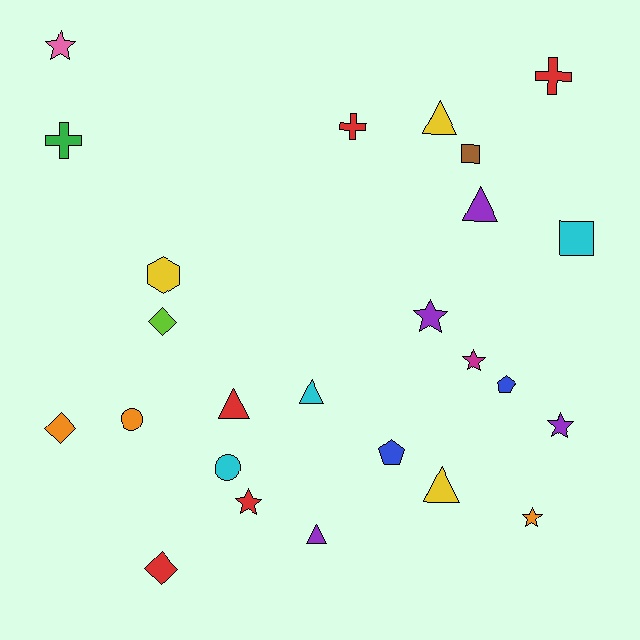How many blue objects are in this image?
There are 2 blue objects.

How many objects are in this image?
There are 25 objects.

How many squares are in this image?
There are 2 squares.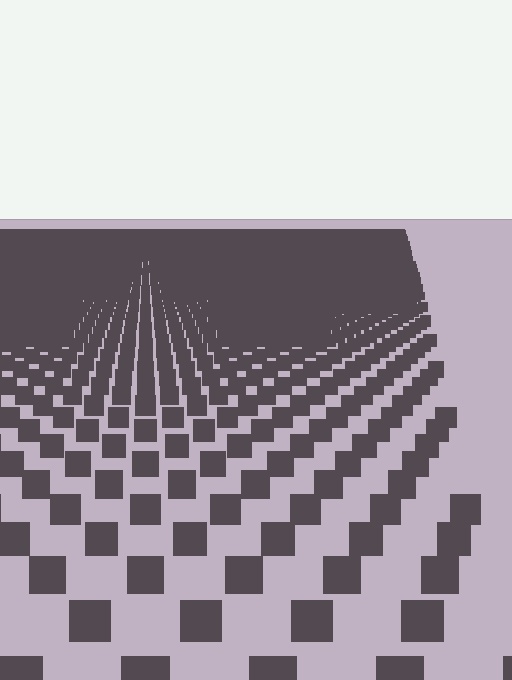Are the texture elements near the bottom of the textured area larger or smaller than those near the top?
Larger. Near the bottom, elements are closer to the viewer and appear at a bigger on-screen size.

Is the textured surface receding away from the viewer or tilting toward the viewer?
The surface is receding away from the viewer. Texture elements get smaller and denser toward the top.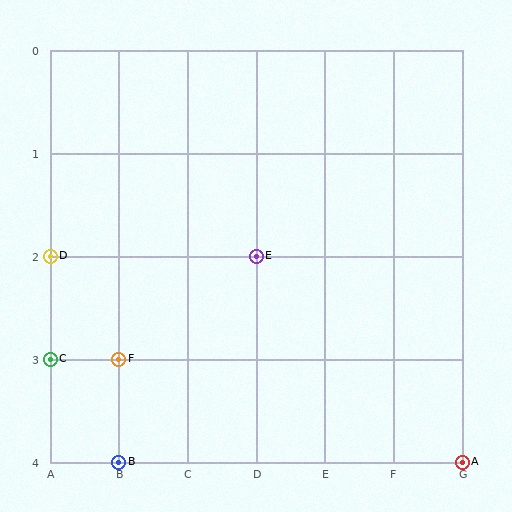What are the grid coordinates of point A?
Point A is at grid coordinates (G, 4).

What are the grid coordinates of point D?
Point D is at grid coordinates (A, 2).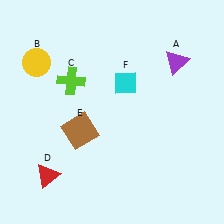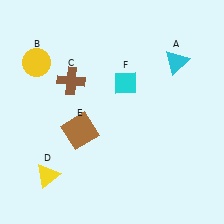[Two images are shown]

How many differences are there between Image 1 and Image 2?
There are 3 differences between the two images.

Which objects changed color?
A changed from purple to cyan. C changed from lime to brown. D changed from red to yellow.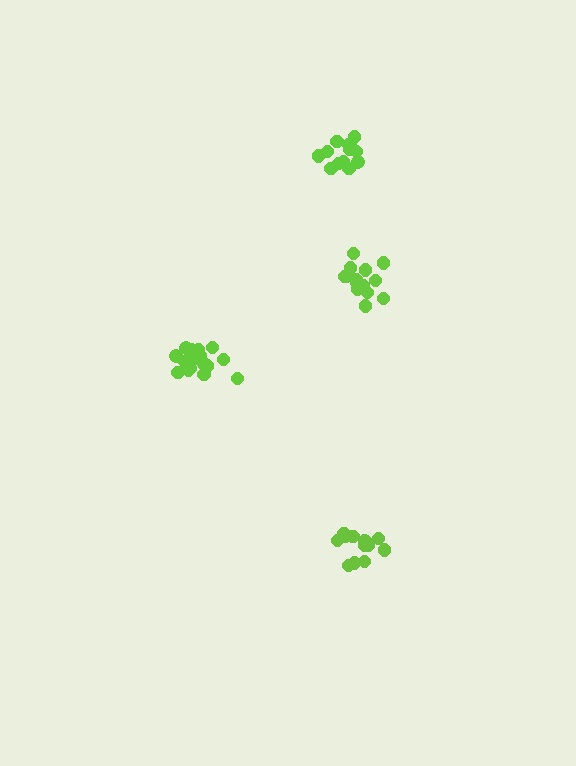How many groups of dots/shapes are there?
There are 4 groups.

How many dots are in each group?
Group 1: 14 dots, Group 2: 13 dots, Group 3: 16 dots, Group 4: 13 dots (56 total).